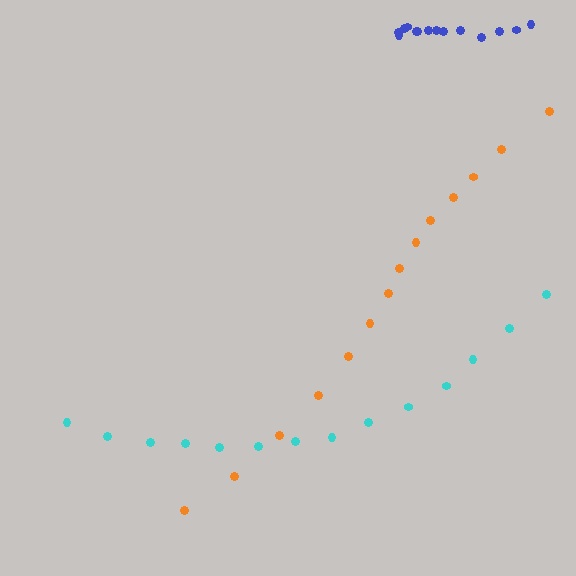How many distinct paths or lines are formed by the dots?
There are 3 distinct paths.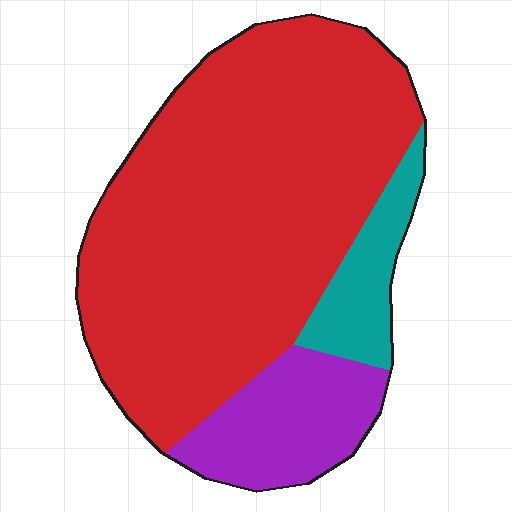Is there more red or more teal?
Red.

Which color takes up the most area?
Red, at roughly 75%.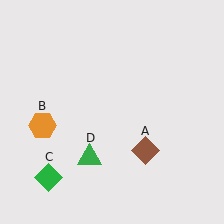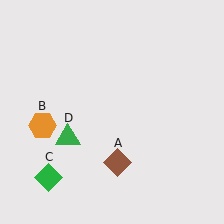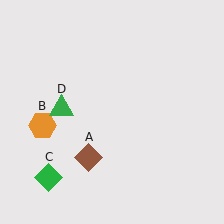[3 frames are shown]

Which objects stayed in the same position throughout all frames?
Orange hexagon (object B) and green diamond (object C) remained stationary.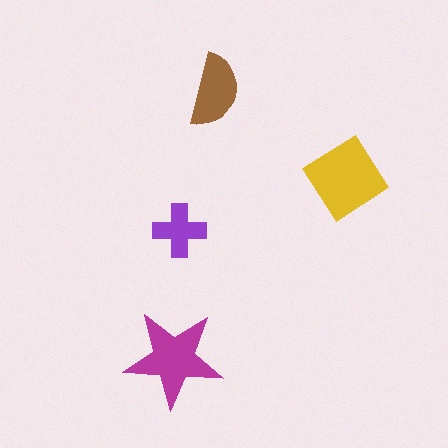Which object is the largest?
The yellow diamond.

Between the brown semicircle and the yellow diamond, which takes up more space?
The yellow diamond.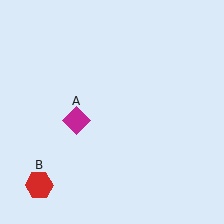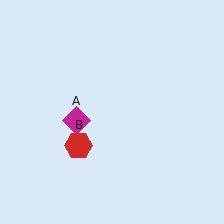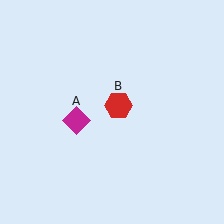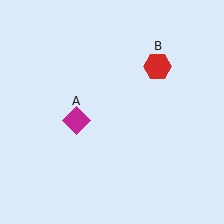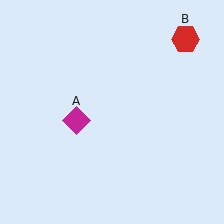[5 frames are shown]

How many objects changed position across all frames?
1 object changed position: red hexagon (object B).